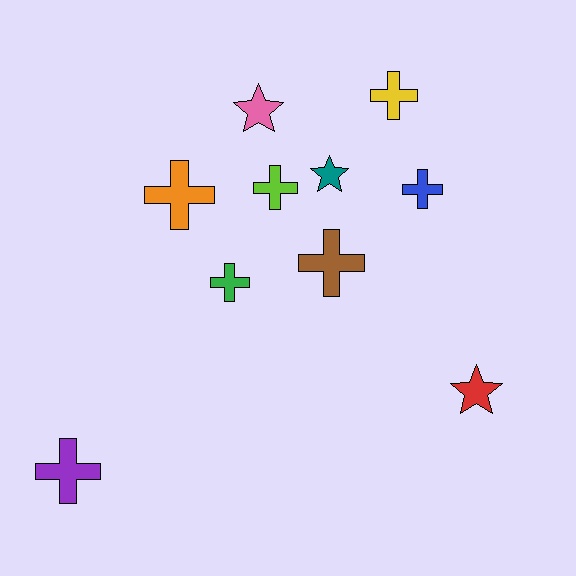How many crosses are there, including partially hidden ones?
There are 7 crosses.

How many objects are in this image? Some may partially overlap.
There are 10 objects.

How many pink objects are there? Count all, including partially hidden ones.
There is 1 pink object.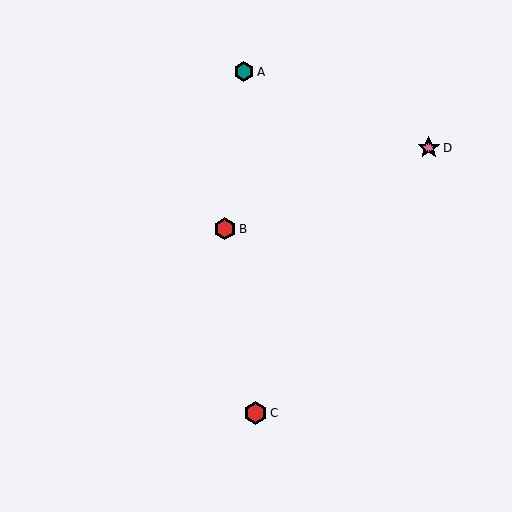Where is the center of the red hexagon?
The center of the red hexagon is at (225, 229).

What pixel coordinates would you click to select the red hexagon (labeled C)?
Click at (255, 413) to select the red hexagon C.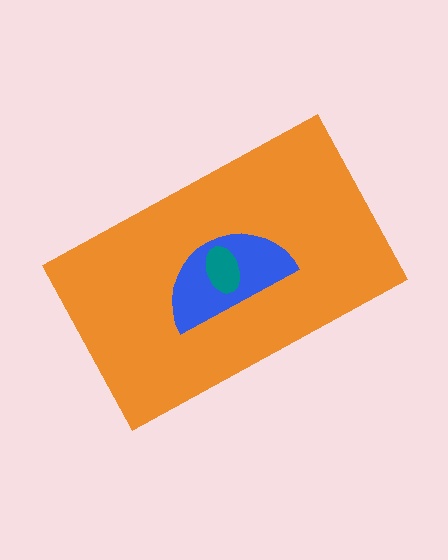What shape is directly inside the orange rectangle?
The blue semicircle.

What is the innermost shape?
The teal ellipse.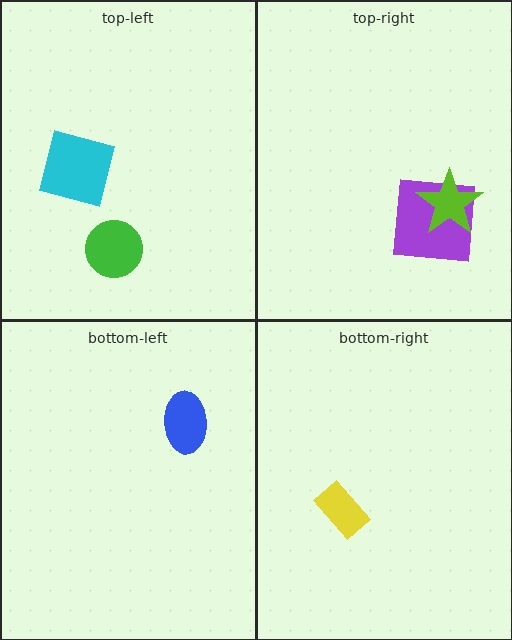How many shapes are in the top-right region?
2.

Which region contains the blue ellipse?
The bottom-left region.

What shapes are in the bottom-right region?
The yellow rectangle.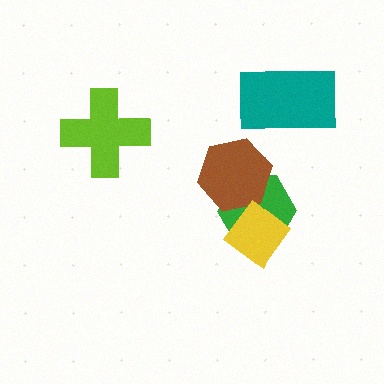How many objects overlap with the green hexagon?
2 objects overlap with the green hexagon.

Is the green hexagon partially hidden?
Yes, it is partially covered by another shape.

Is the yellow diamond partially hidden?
No, no other shape covers it.